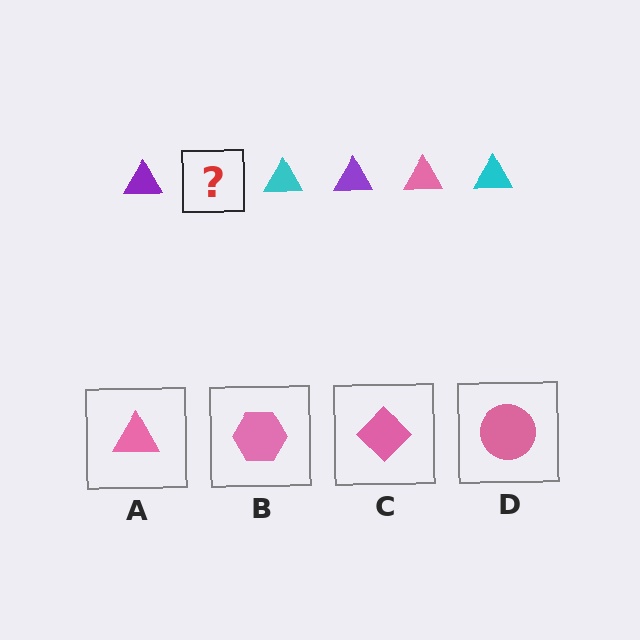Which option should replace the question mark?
Option A.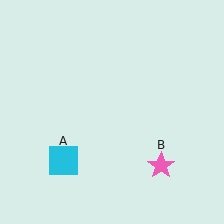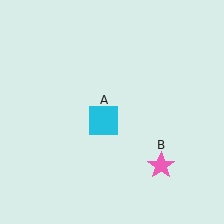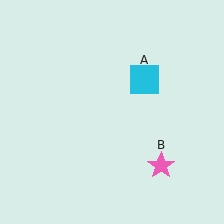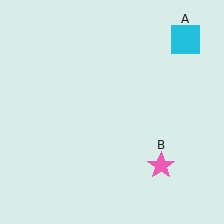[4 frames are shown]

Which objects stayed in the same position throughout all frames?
Pink star (object B) remained stationary.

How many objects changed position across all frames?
1 object changed position: cyan square (object A).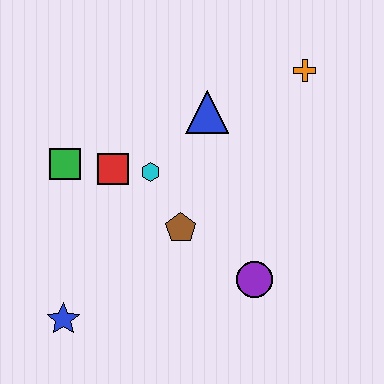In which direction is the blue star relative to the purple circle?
The blue star is to the left of the purple circle.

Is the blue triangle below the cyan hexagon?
No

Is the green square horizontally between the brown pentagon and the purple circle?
No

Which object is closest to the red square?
The cyan hexagon is closest to the red square.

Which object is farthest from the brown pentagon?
The orange cross is farthest from the brown pentagon.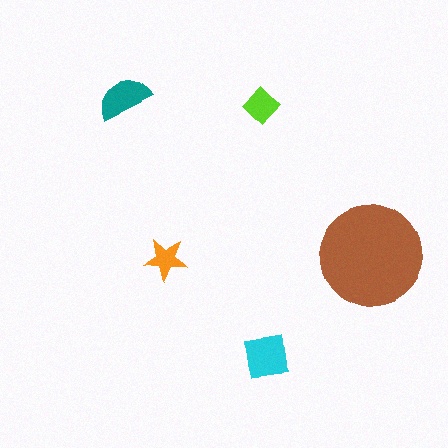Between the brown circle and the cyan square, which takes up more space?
The brown circle.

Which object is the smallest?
The orange star.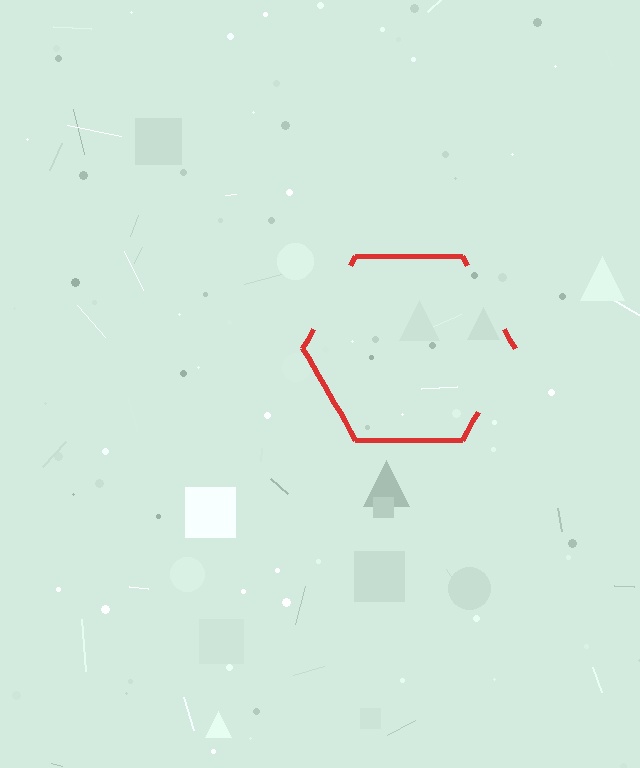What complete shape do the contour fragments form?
The contour fragments form a hexagon.